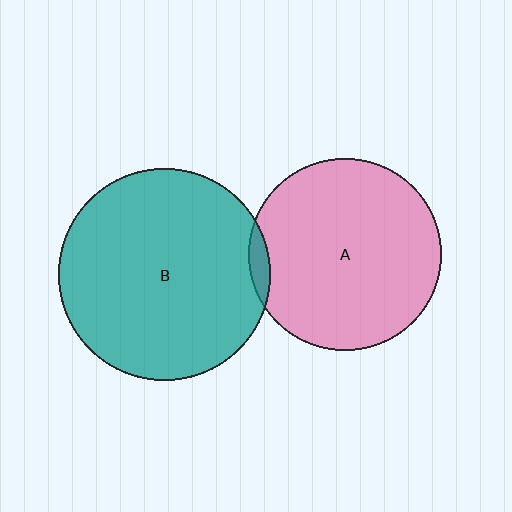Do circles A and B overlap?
Yes.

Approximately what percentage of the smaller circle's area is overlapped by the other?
Approximately 5%.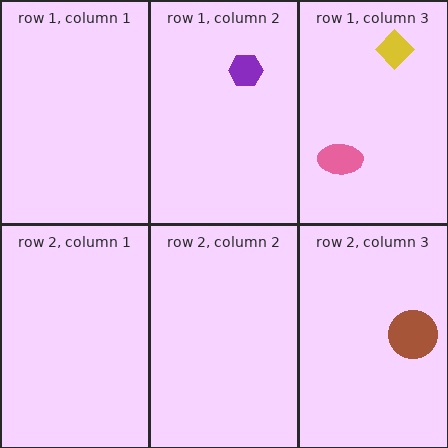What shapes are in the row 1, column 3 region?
The pink ellipse, the yellow diamond.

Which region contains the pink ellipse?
The row 1, column 3 region.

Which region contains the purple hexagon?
The row 1, column 2 region.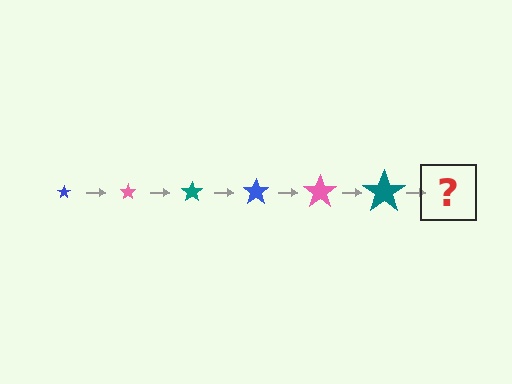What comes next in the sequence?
The next element should be a blue star, larger than the previous one.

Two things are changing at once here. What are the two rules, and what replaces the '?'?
The two rules are that the star grows larger each step and the color cycles through blue, pink, and teal. The '?' should be a blue star, larger than the previous one.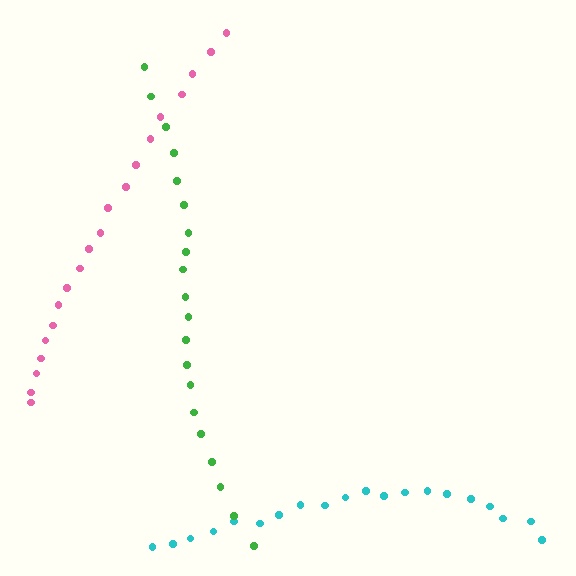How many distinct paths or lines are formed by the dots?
There are 3 distinct paths.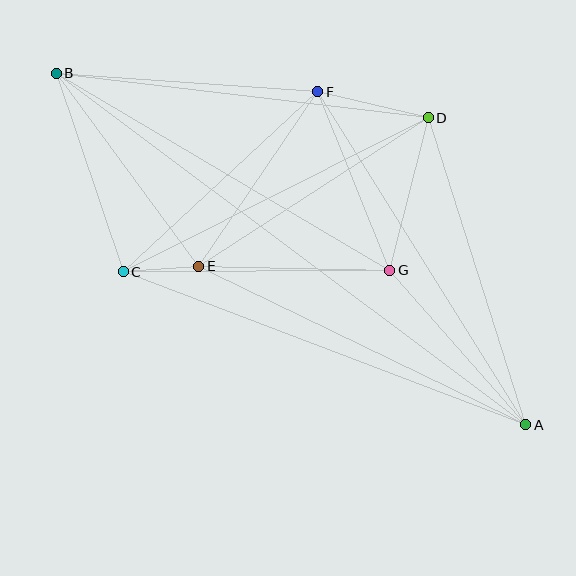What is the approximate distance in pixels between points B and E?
The distance between B and E is approximately 240 pixels.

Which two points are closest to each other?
Points C and E are closest to each other.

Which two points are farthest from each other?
Points A and B are farthest from each other.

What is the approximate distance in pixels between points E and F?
The distance between E and F is approximately 211 pixels.